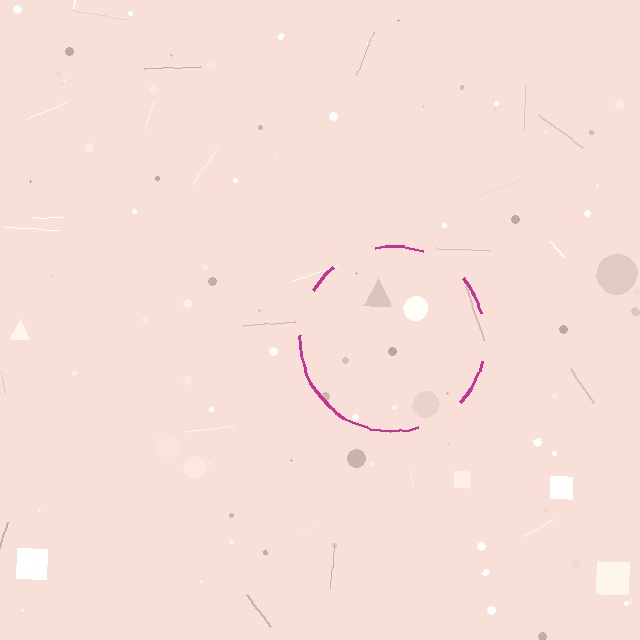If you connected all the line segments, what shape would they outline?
They would outline a circle.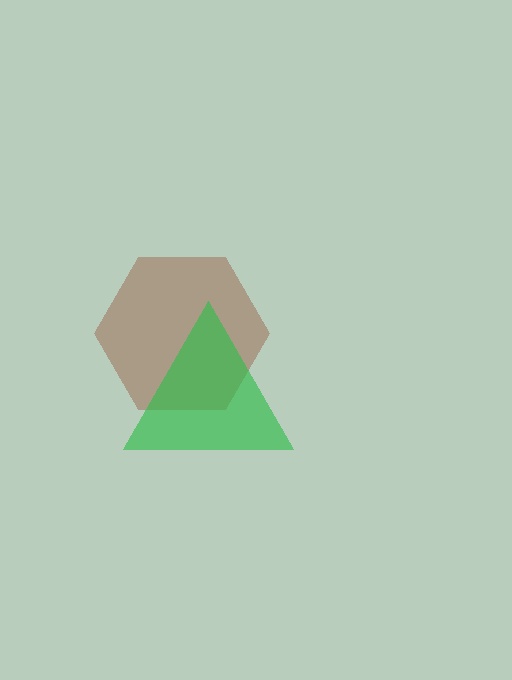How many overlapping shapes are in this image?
There are 2 overlapping shapes in the image.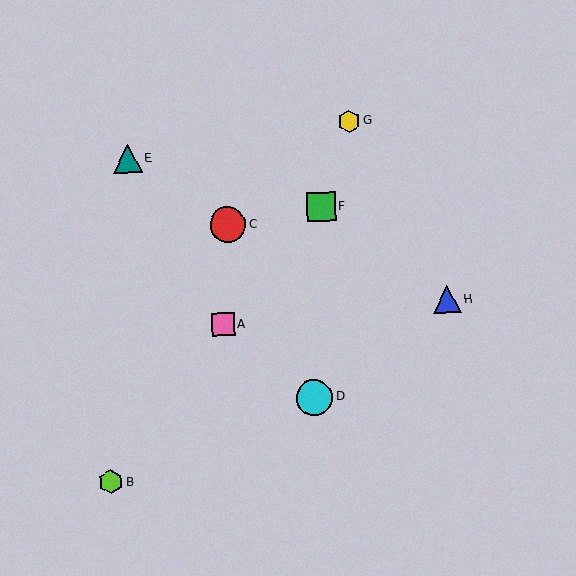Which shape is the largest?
The cyan circle (labeled D) is the largest.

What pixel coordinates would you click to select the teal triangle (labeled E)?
Click at (127, 159) to select the teal triangle E.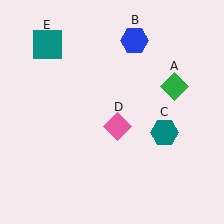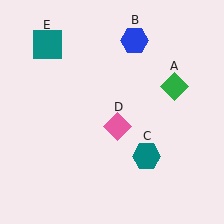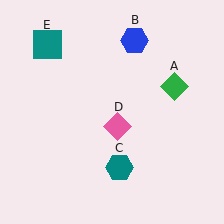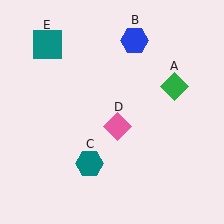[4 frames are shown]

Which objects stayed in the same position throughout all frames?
Green diamond (object A) and blue hexagon (object B) and pink diamond (object D) and teal square (object E) remained stationary.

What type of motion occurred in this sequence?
The teal hexagon (object C) rotated clockwise around the center of the scene.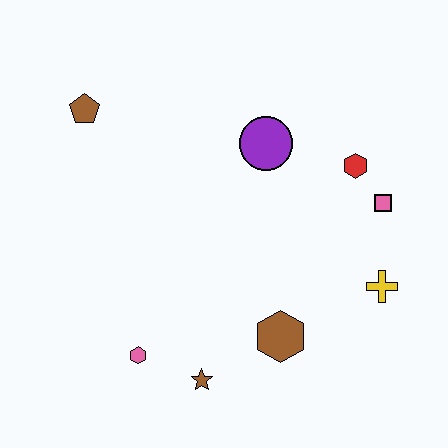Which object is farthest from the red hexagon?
The pink hexagon is farthest from the red hexagon.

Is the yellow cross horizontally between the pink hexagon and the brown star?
No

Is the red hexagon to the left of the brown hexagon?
No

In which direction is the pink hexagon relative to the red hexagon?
The pink hexagon is to the left of the red hexagon.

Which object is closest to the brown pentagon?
The purple circle is closest to the brown pentagon.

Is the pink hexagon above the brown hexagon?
No